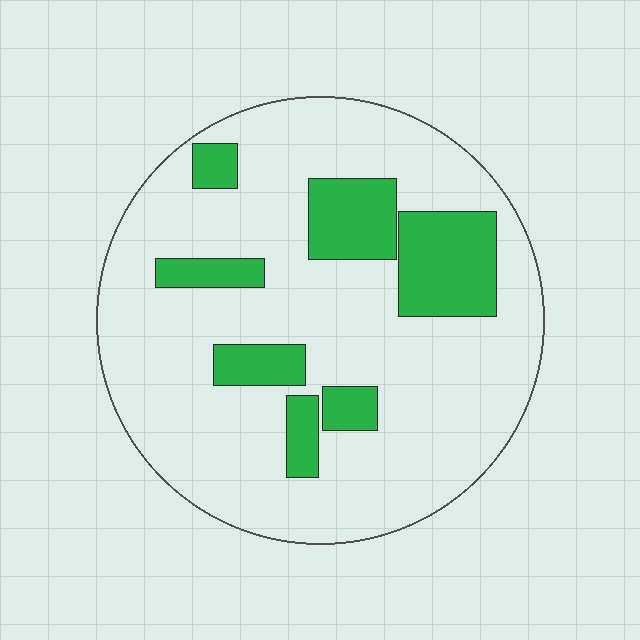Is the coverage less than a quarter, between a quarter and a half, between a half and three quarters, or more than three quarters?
Less than a quarter.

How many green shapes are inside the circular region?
7.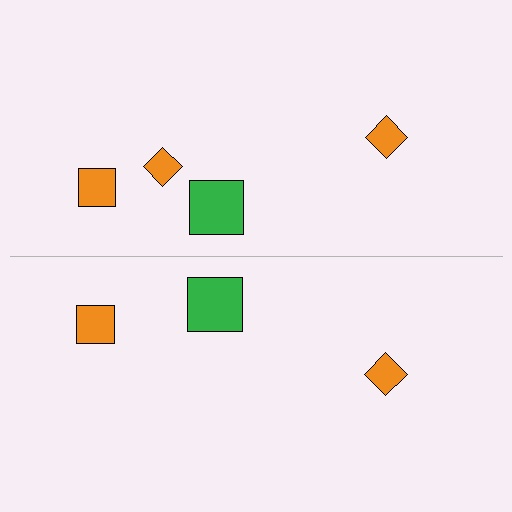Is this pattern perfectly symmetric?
No, the pattern is not perfectly symmetric. A orange diamond is missing from the bottom side.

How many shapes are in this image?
There are 7 shapes in this image.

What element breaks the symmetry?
A orange diamond is missing from the bottom side.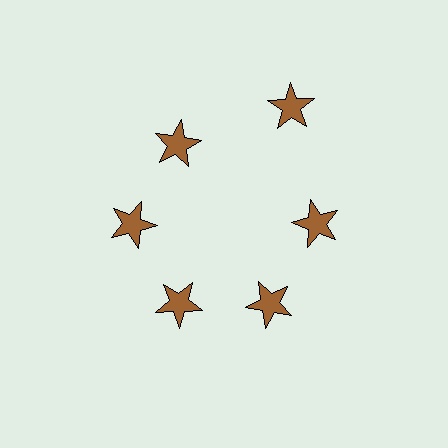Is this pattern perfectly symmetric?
No. The 6 brown stars are arranged in a ring, but one element near the 1 o'clock position is pushed outward from the center, breaking the 6-fold rotational symmetry.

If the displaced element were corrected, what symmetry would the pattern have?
It would have 6-fold rotational symmetry — the pattern would map onto itself every 60 degrees.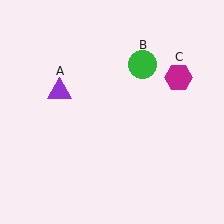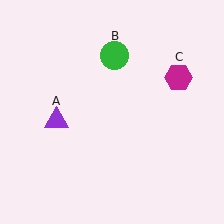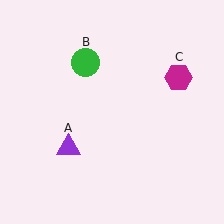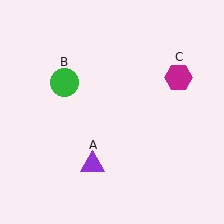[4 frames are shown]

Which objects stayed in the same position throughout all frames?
Magenta hexagon (object C) remained stationary.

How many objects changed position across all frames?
2 objects changed position: purple triangle (object A), green circle (object B).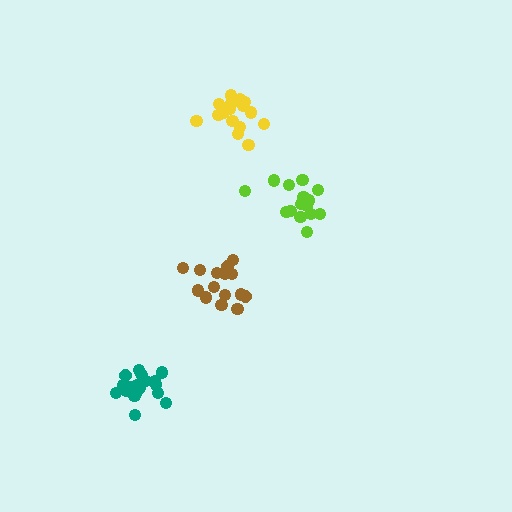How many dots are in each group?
Group 1: 19 dots, Group 2: 15 dots, Group 3: 17 dots, Group 4: 19 dots (70 total).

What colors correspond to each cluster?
The clusters are colored: lime, brown, yellow, teal.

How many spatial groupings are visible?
There are 4 spatial groupings.